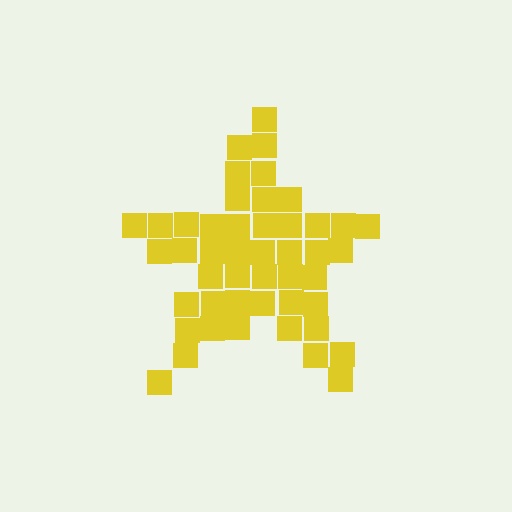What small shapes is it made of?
It is made of small squares.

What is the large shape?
The large shape is a star.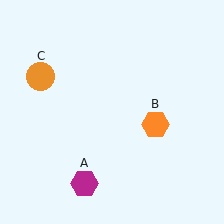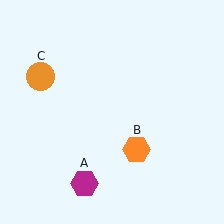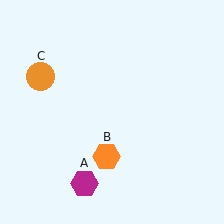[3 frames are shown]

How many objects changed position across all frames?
1 object changed position: orange hexagon (object B).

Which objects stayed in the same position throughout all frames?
Magenta hexagon (object A) and orange circle (object C) remained stationary.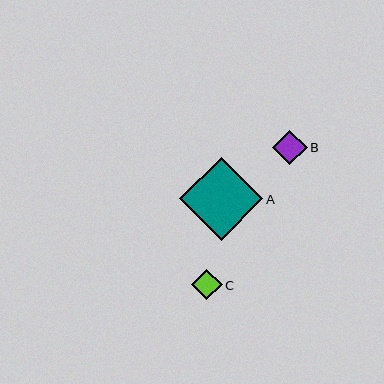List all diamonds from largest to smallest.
From largest to smallest: A, B, C.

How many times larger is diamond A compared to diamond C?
Diamond A is approximately 2.7 times the size of diamond C.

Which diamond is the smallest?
Diamond C is the smallest with a size of approximately 30 pixels.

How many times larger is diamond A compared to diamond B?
Diamond A is approximately 2.4 times the size of diamond B.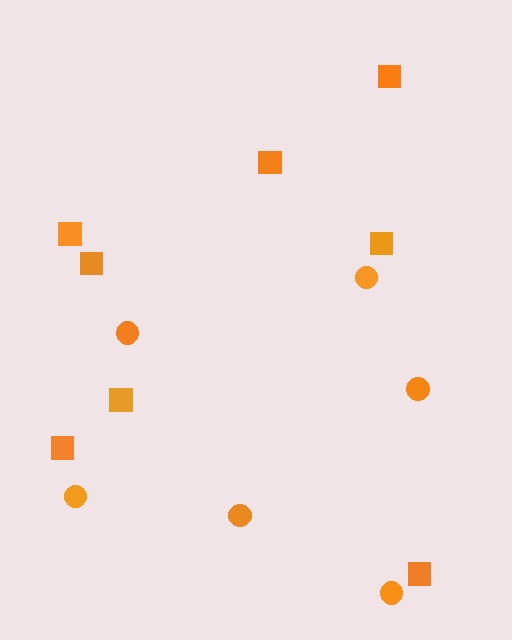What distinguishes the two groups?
There are 2 groups: one group of squares (8) and one group of circles (6).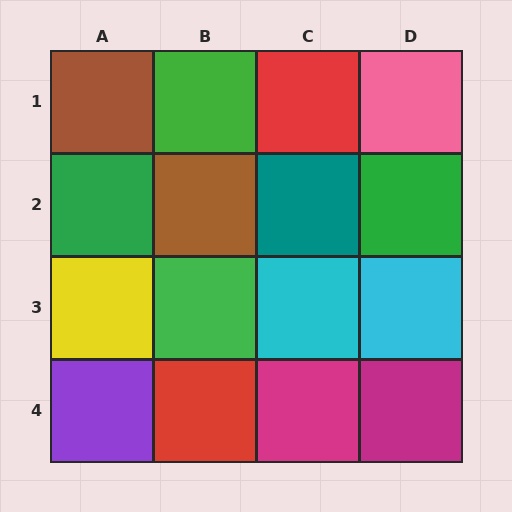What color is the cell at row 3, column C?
Cyan.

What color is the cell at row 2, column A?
Green.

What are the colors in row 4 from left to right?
Purple, red, magenta, magenta.